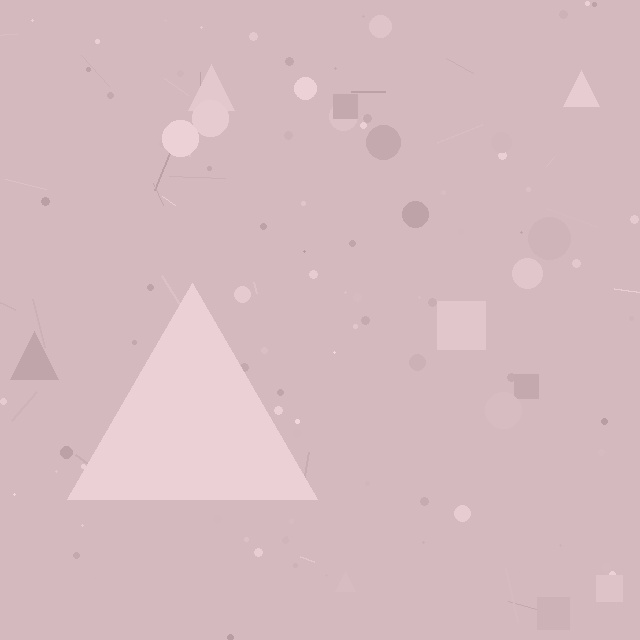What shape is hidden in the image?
A triangle is hidden in the image.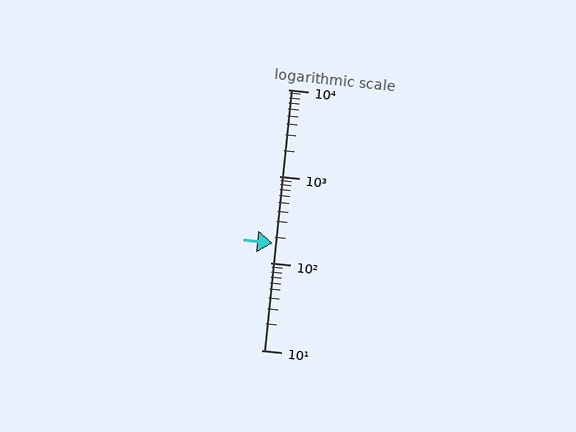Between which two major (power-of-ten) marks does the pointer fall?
The pointer is between 100 and 1000.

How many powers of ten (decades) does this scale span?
The scale spans 3 decades, from 10 to 10000.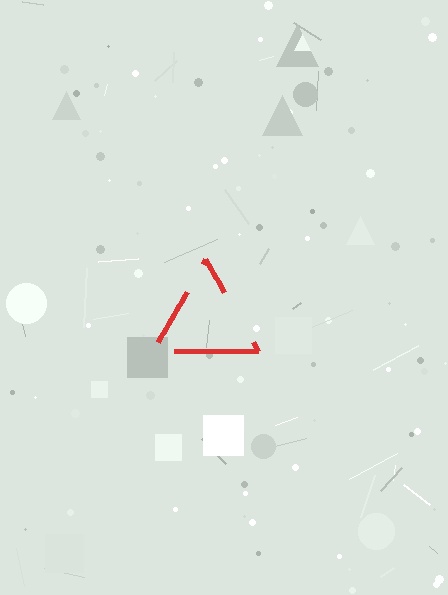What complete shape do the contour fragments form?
The contour fragments form a triangle.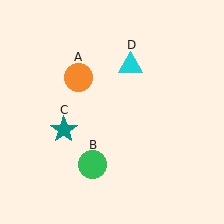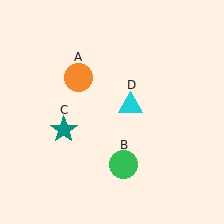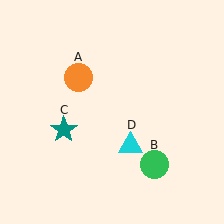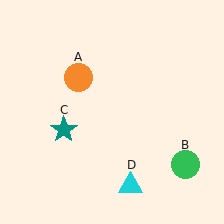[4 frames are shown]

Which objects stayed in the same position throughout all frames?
Orange circle (object A) and teal star (object C) remained stationary.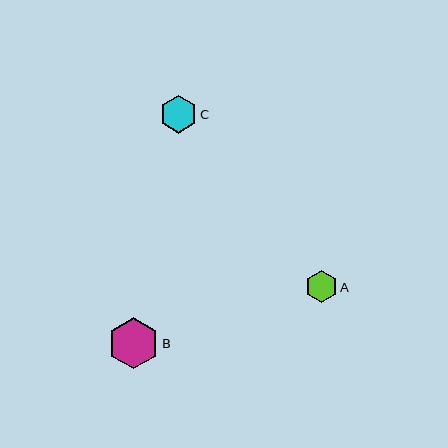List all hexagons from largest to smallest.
From largest to smallest: B, C, A.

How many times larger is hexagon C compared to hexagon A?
Hexagon C is approximately 1.2 times the size of hexagon A.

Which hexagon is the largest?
Hexagon B is the largest with a size of approximately 51 pixels.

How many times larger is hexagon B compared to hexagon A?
Hexagon B is approximately 1.6 times the size of hexagon A.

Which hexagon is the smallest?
Hexagon A is the smallest with a size of approximately 32 pixels.